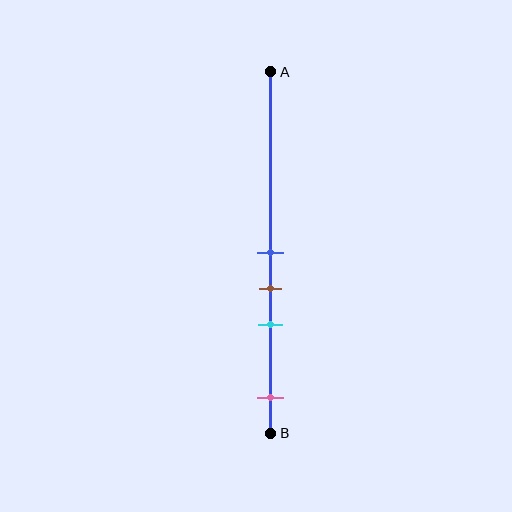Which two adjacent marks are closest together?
The blue and brown marks are the closest adjacent pair.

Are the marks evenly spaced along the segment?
No, the marks are not evenly spaced.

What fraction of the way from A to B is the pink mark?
The pink mark is approximately 90% (0.9) of the way from A to B.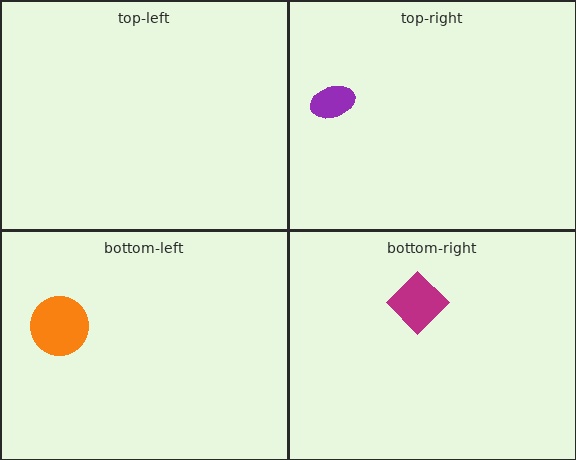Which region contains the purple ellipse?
The top-right region.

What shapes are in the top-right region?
The purple ellipse.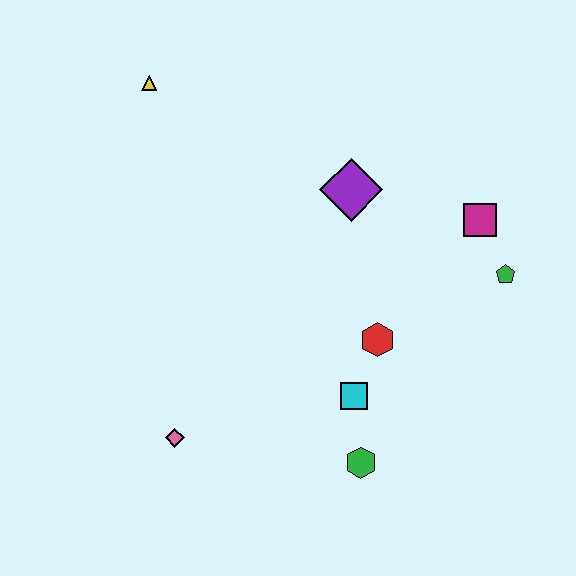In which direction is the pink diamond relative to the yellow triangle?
The pink diamond is below the yellow triangle.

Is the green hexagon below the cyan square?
Yes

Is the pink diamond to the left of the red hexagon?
Yes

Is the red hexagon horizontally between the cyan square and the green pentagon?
Yes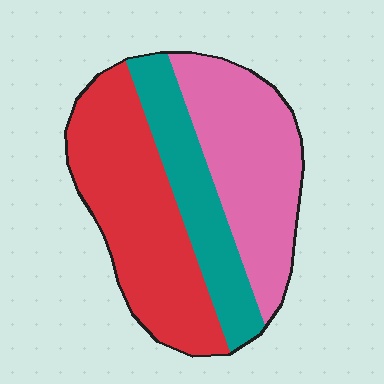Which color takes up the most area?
Red, at roughly 40%.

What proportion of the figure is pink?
Pink covers around 35% of the figure.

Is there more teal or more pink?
Pink.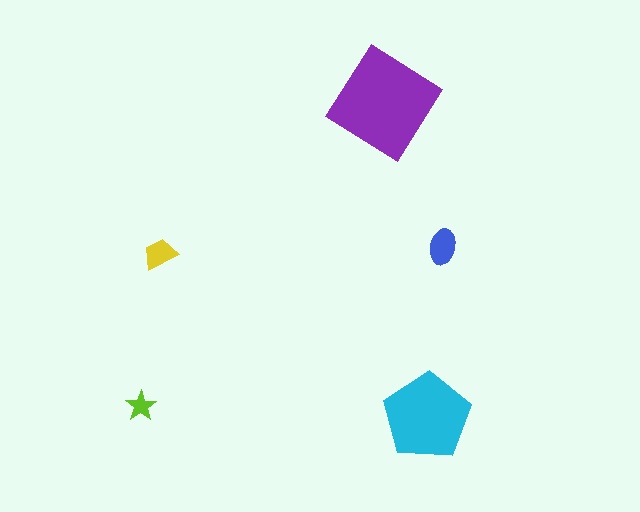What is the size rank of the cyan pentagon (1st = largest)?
2nd.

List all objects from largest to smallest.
The purple diamond, the cyan pentagon, the blue ellipse, the yellow trapezoid, the lime star.